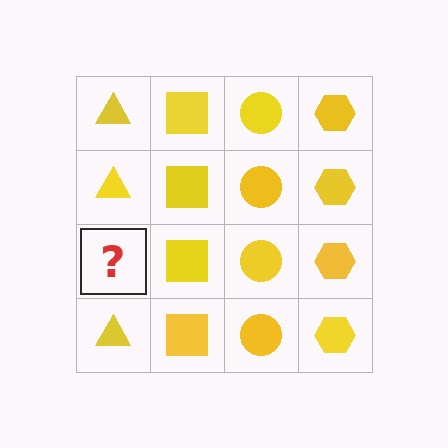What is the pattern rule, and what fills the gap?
The rule is that each column has a consistent shape. The gap should be filled with a yellow triangle.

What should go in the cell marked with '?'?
The missing cell should contain a yellow triangle.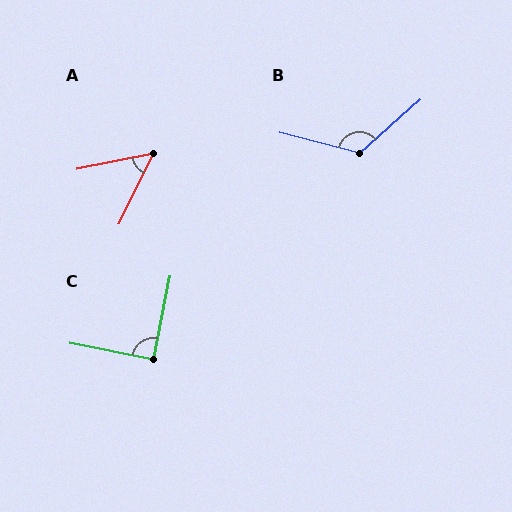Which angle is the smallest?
A, at approximately 53 degrees.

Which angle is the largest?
B, at approximately 124 degrees.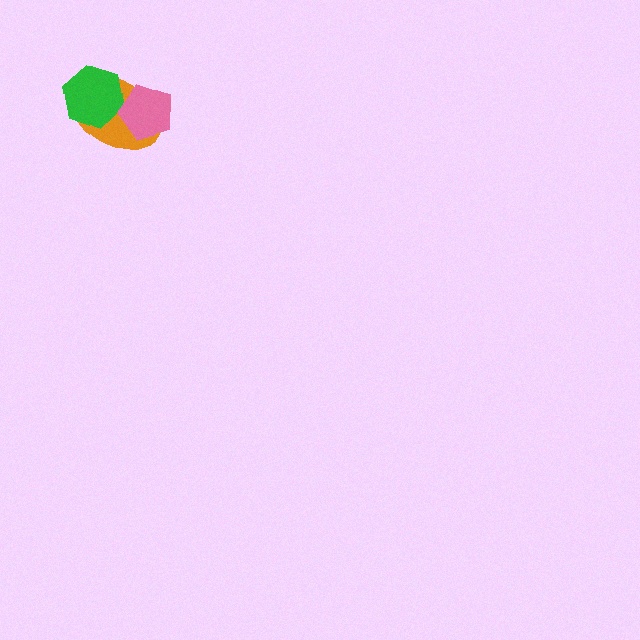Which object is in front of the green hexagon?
The pink pentagon is in front of the green hexagon.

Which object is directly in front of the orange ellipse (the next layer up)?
The green hexagon is directly in front of the orange ellipse.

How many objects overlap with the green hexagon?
2 objects overlap with the green hexagon.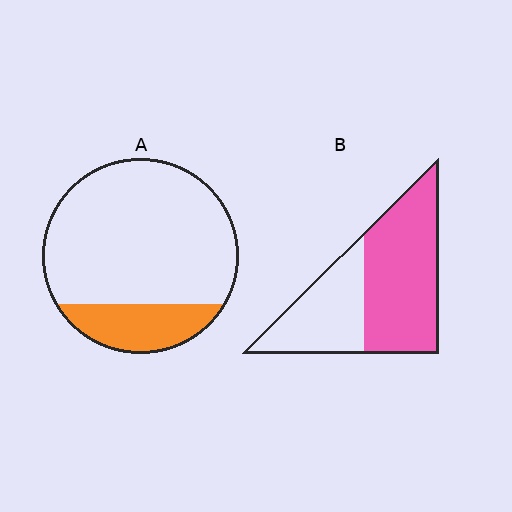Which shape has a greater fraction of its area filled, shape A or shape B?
Shape B.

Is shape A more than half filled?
No.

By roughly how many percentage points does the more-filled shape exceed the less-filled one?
By roughly 40 percentage points (B over A).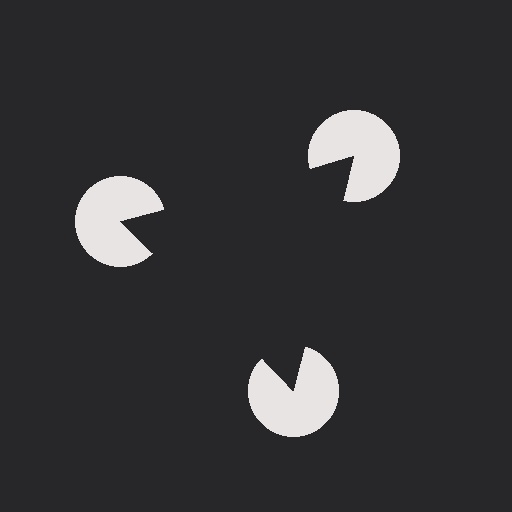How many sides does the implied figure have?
3 sides.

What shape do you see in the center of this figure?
An illusory triangle — its edges are inferred from the aligned wedge cuts in the pac-man discs, not physically drawn.